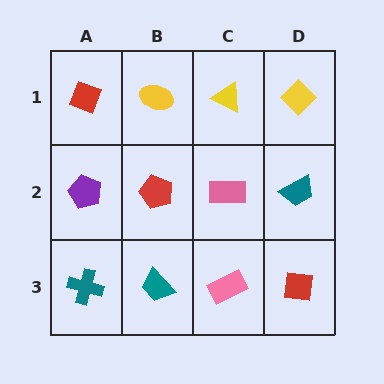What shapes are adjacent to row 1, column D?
A teal trapezoid (row 2, column D), a yellow triangle (row 1, column C).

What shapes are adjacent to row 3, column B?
A red pentagon (row 2, column B), a teal cross (row 3, column A), a pink rectangle (row 3, column C).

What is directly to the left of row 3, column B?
A teal cross.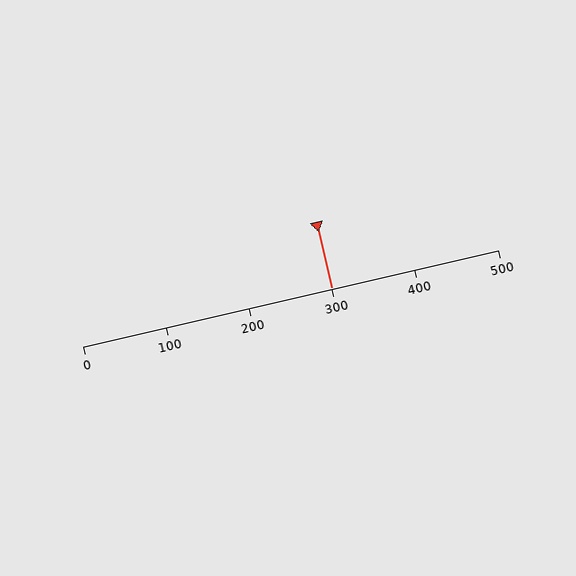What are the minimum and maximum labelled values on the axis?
The axis runs from 0 to 500.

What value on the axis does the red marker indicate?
The marker indicates approximately 300.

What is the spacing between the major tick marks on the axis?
The major ticks are spaced 100 apart.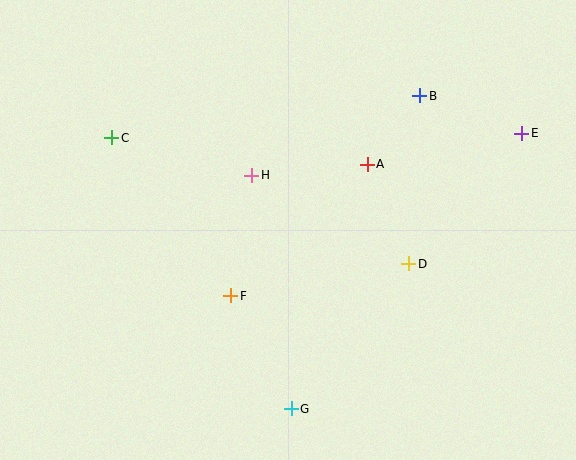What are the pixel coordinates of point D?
Point D is at (409, 264).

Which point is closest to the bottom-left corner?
Point F is closest to the bottom-left corner.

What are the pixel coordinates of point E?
Point E is at (522, 133).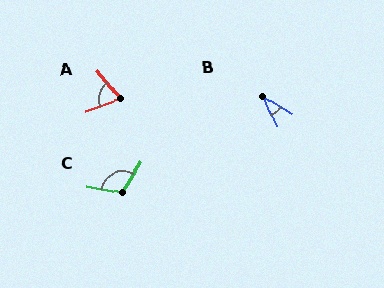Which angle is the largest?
C, at approximately 113 degrees.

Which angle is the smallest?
B, at approximately 36 degrees.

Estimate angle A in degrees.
Approximately 70 degrees.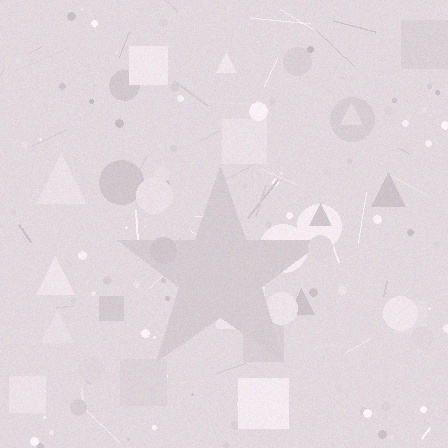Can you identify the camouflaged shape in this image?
The camouflaged shape is a star.